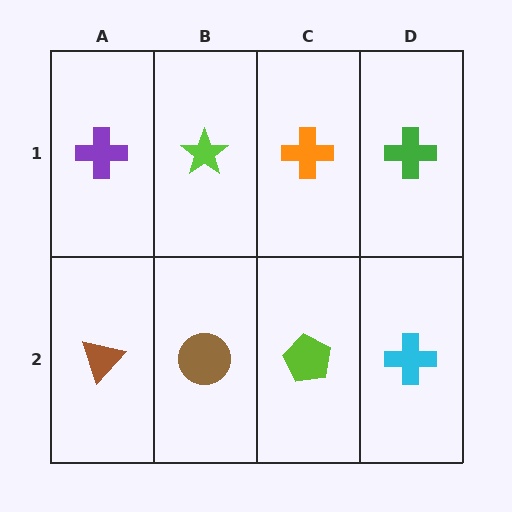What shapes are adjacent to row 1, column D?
A cyan cross (row 2, column D), an orange cross (row 1, column C).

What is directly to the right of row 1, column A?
A lime star.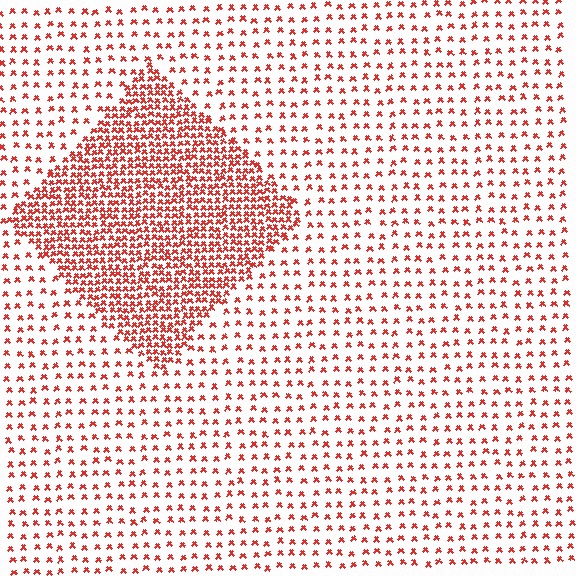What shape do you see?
I see a diamond.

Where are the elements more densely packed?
The elements are more densely packed inside the diamond boundary.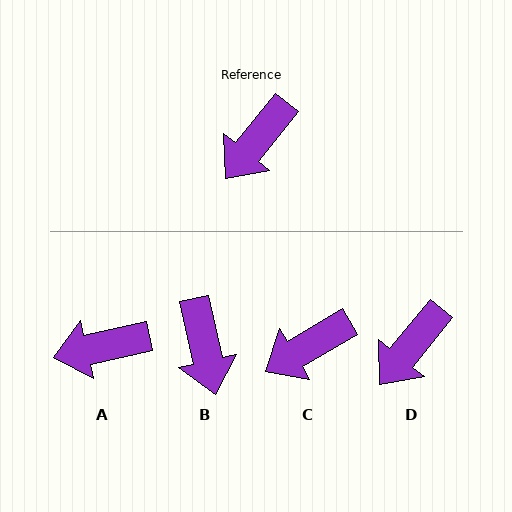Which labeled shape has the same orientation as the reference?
D.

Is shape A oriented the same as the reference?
No, it is off by about 39 degrees.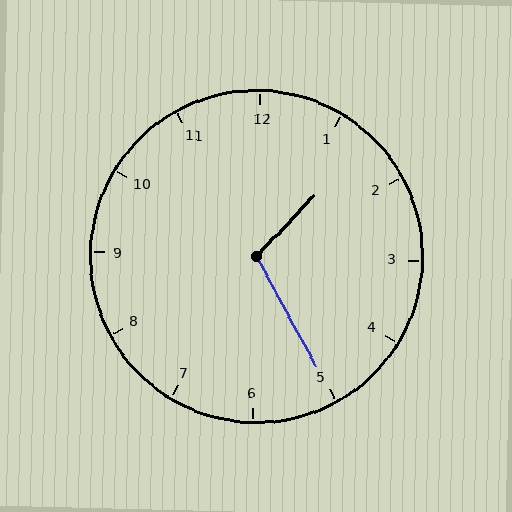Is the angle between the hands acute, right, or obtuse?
It is obtuse.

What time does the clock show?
1:25.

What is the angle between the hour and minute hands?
Approximately 108 degrees.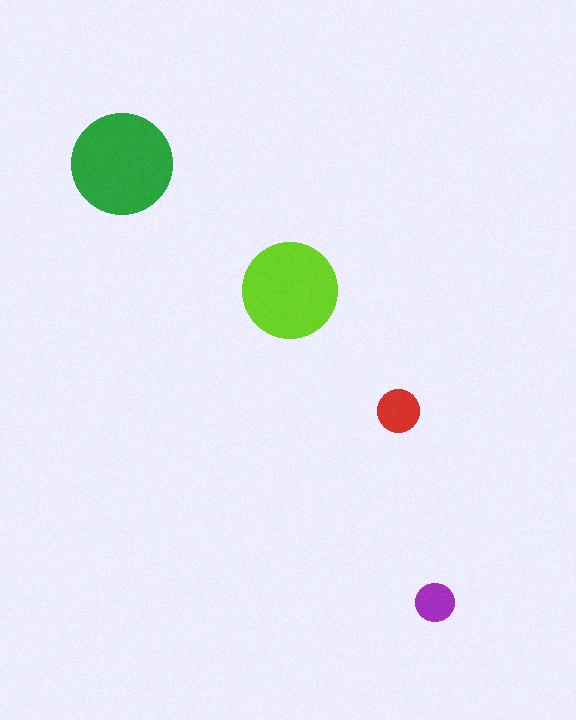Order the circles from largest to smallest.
the green one, the lime one, the red one, the purple one.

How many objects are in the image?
There are 4 objects in the image.